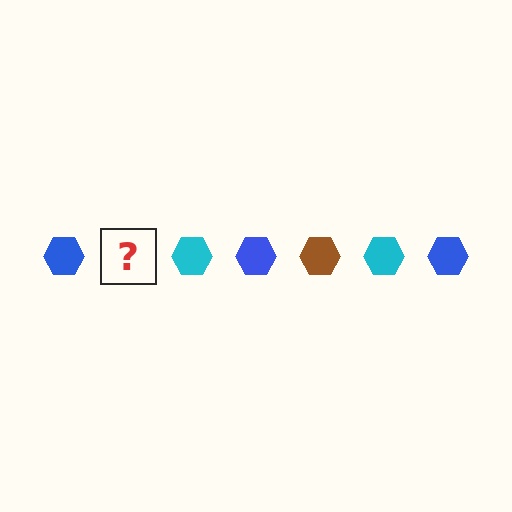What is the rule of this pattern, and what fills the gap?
The rule is that the pattern cycles through blue, brown, cyan hexagons. The gap should be filled with a brown hexagon.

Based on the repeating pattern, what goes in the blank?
The blank should be a brown hexagon.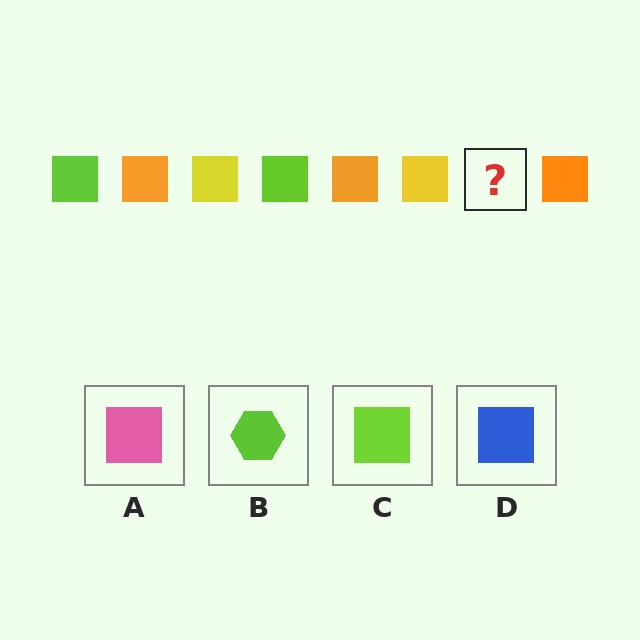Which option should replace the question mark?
Option C.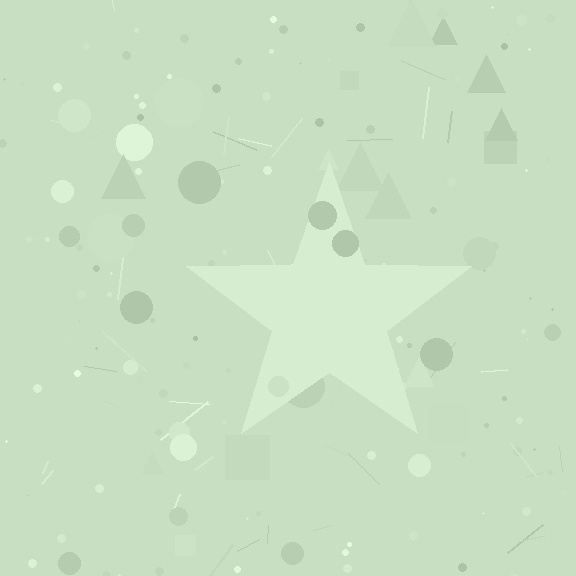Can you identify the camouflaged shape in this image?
The camouflaged shape is a star.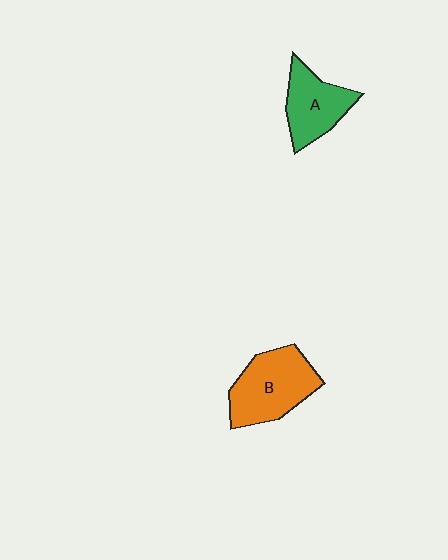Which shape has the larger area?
Shape B (orange).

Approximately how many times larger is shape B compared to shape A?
Approximately 1.3 times.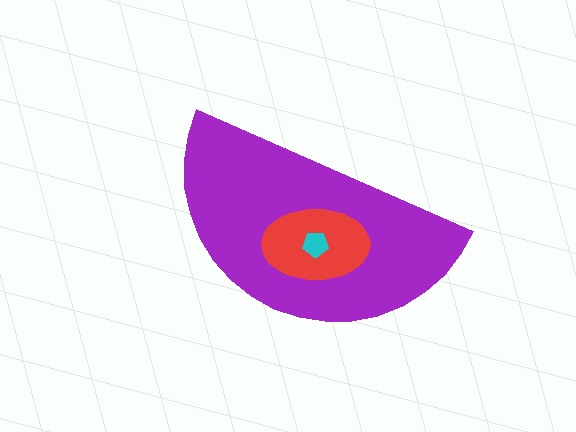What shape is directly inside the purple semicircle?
The red ellipse.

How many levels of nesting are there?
3.